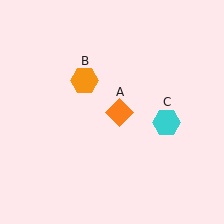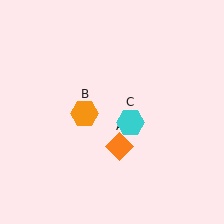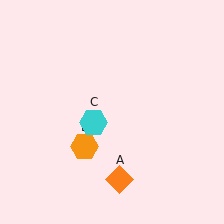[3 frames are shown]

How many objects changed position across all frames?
3 objects changed position: orange diamond (object A), orange hexagon (object B), cyan hexagon (object C).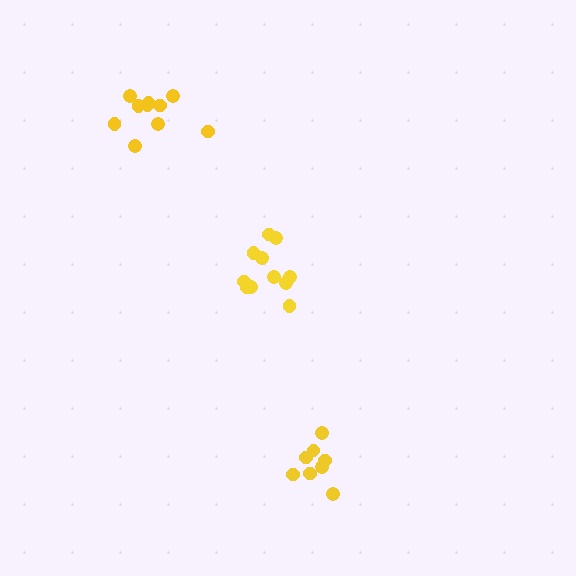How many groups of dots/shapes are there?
There are 3 groups.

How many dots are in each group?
Group 1: 11 dots, Group 2: 10 dots, Group 3: 8 dots (29 total).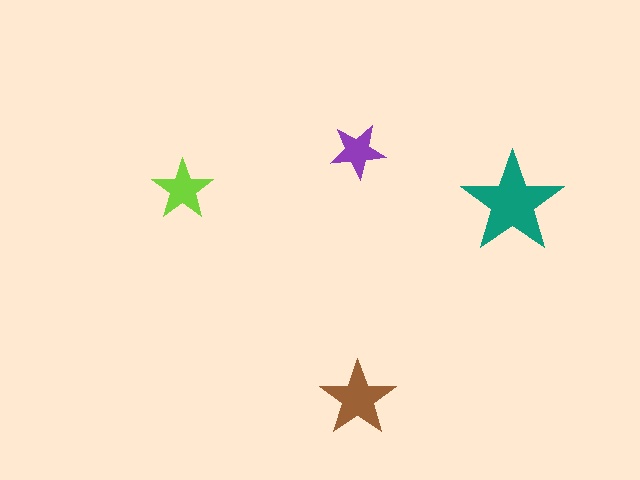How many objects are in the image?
There are 4 objects in the image.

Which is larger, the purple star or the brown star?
The brown one.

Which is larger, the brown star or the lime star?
The brown one.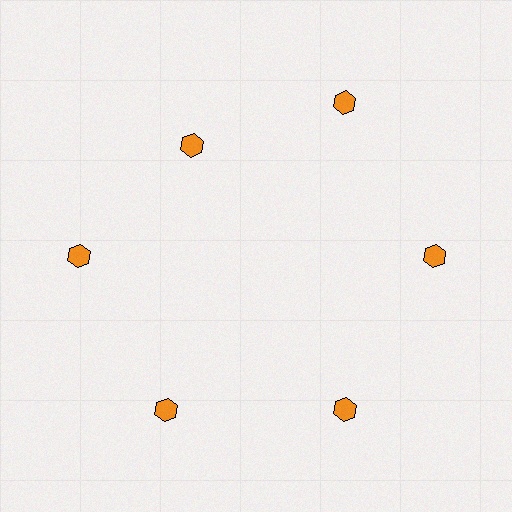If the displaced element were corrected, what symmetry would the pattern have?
It would have 6-fold rotational symmetry — the pattern would map onto itself every 60 degrees.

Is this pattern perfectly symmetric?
No. The 6 orange hexagons are arranged in a ring, but one element near the 11 o'clock position is pulled inward toward the center, breaking the 6-fold rotational symmetry.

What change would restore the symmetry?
The symmetry would be restored by moving it outward, back onto the ring so that all 6 hexagons sit at equal angles and equal distance from the center.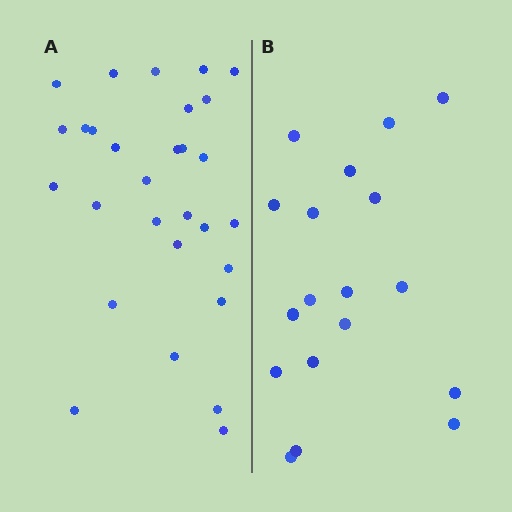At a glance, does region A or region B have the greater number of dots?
Region A (the left region) has more dots.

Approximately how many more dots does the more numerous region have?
Region A has roughly 12 or so more dots than region B.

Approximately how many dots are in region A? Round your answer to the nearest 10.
About 30 dots. (The exact count is 29, which rounds to 30.)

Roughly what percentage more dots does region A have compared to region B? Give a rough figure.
About 60% more.